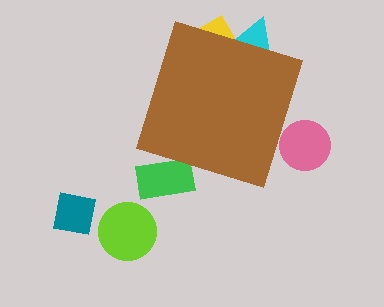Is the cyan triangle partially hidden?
Yes, the cyan triangle is partially hidden behind the brown diamond.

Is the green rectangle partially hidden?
Yes, the green rectangle is partially hidden behind the brown diamond.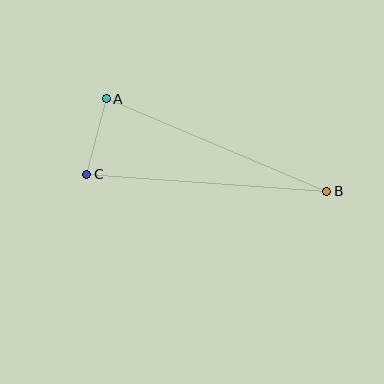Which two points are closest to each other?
Points A and C are closest to each other.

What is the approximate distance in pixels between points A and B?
The distance between A and B is approximately 239 pixels.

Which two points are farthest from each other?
Points B and C are farthest from each other.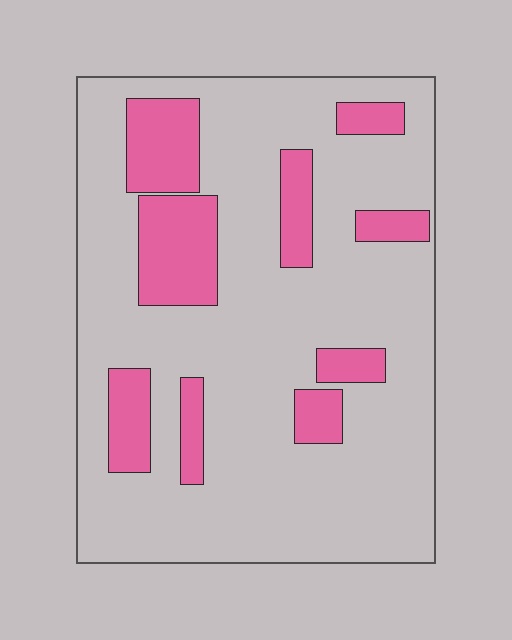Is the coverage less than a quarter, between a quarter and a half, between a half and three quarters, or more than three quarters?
Less than a quarter.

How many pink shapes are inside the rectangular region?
9.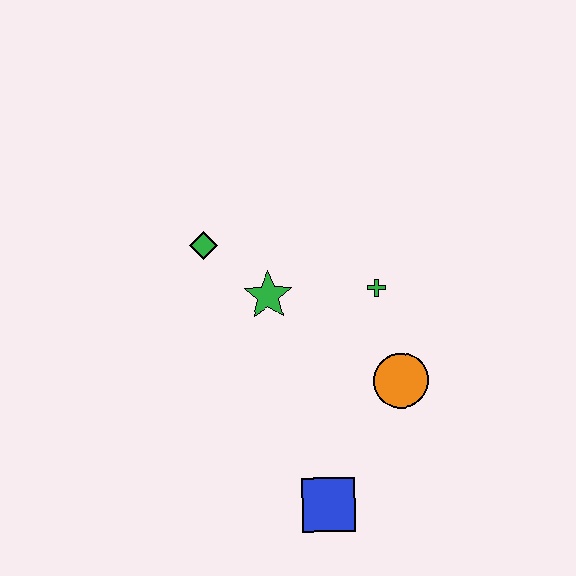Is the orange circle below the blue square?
No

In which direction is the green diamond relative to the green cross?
The green diamond is to the left of the green cross.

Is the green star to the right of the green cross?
No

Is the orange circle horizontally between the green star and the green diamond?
No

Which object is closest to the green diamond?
The green star is closest to the green diamond.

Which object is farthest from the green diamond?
The blue square is farthest from the green diamond.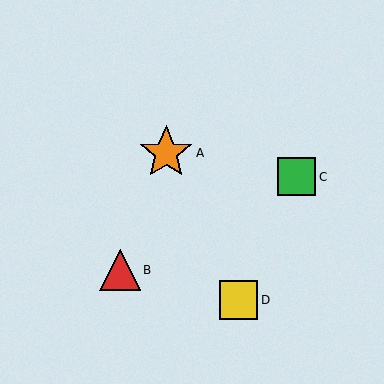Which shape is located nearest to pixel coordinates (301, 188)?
The green square (labeled C) at (297, 177) is nearest to that location.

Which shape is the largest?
The orange star (labeled A) is the largest.